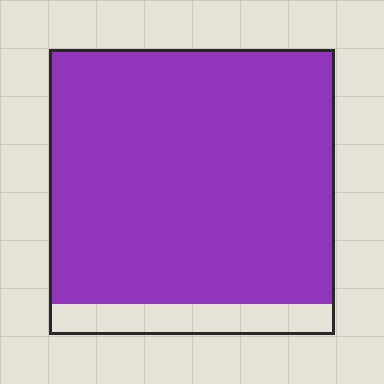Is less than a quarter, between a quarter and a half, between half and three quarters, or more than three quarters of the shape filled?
More than three quarters.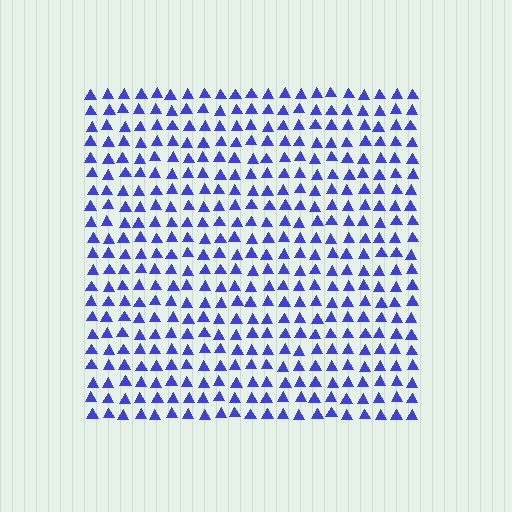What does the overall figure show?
The overall figure shows a square.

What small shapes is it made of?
It is made of small triangles.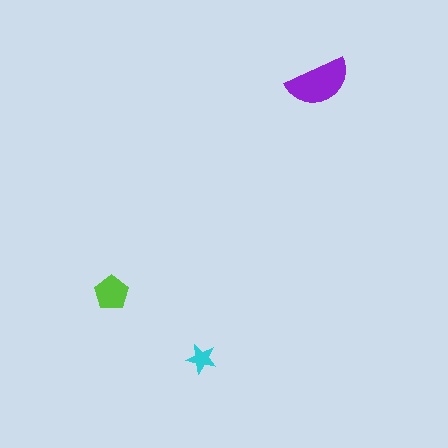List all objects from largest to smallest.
The purple semicircle, the lime pentagon, the cyan star.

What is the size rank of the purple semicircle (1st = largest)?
1st.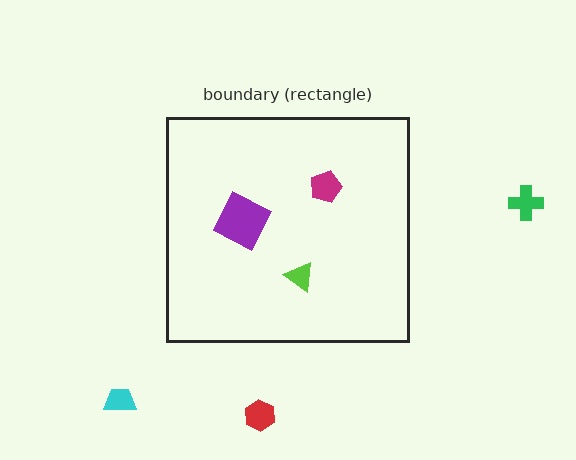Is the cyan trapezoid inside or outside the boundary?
Outside.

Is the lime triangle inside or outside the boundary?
Inside.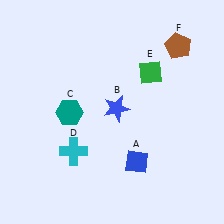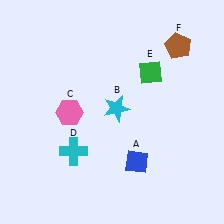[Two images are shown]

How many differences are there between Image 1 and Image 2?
There are 2 differences between the two images.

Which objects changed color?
B changed from blue to cyan. C changed from teal to pink.